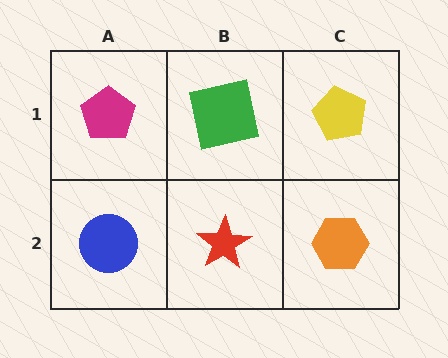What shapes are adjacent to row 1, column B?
A red star (row 2, column B), a magenta pentagon (row 1, column A), a yellow pentagon (row 1, column C).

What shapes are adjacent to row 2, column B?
A green square (row 1, column B), a blue circle (row 2, column A), an orange hexagon (row 2, column C).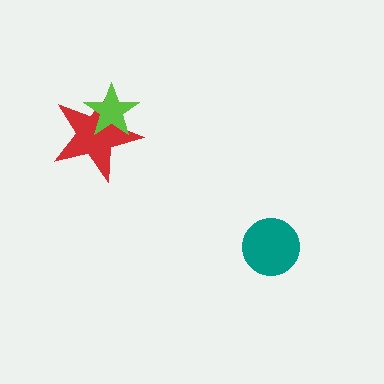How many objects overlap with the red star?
1 object overlaps with the red star.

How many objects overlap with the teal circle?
0 objects overlap with the teal circle.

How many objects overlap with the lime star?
1 object overlaps with the lime star.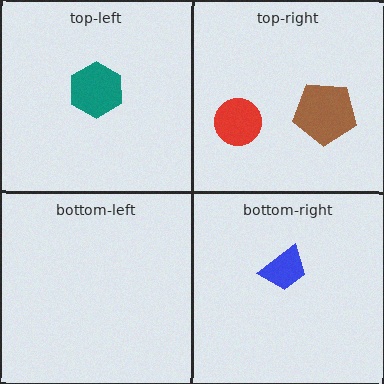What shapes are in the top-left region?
The teal hexagon.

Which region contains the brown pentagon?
The top-right region.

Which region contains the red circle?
The top-right region.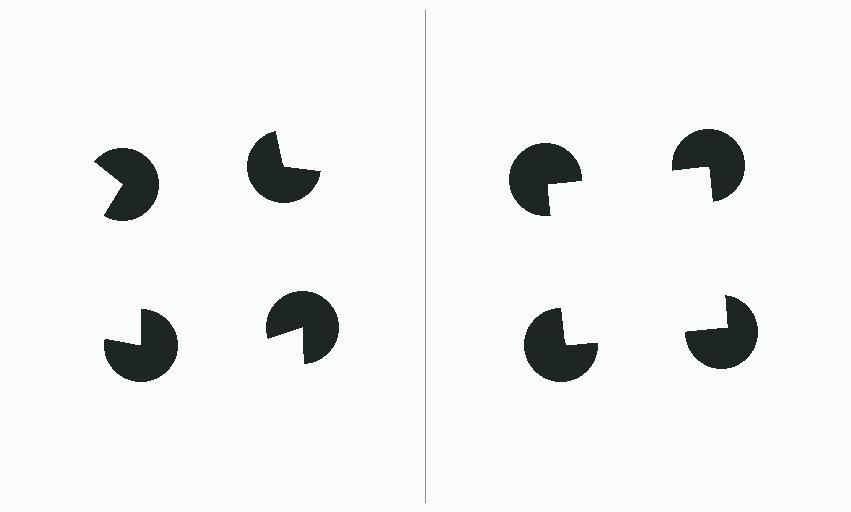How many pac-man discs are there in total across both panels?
8 — 4 on each side.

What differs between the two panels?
The pac-man discs are positioned identically on both sides; only the wedge orientations differ. On the right they align to a square; on the left they are misaligned.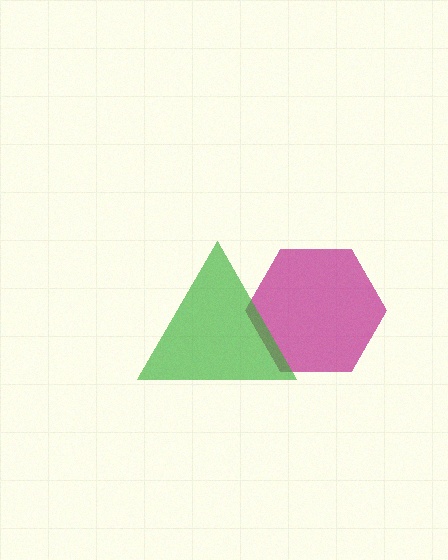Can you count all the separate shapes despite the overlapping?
Yes, there are 2 separate shapes.